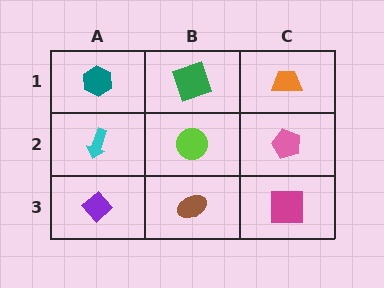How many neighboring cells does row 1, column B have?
3.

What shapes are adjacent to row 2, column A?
A teal hexagon (row 1, column A), a purple diamond (row 3, column A), a lime circle (row 2, column B).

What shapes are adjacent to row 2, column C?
An orange trapezoid (row 1, column C), a magenta square (row 3, column C), a lime circle (row 2, column B).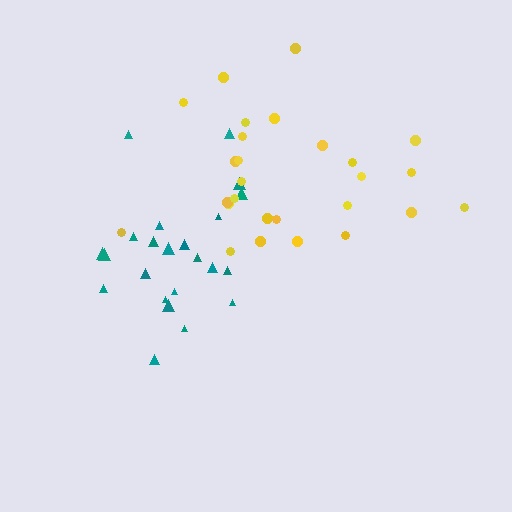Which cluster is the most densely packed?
Teal.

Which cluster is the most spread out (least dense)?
Yellow.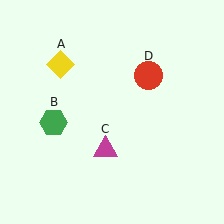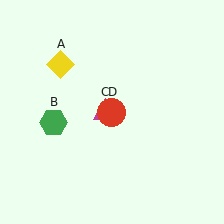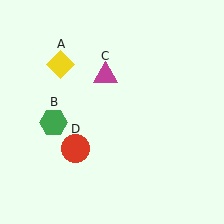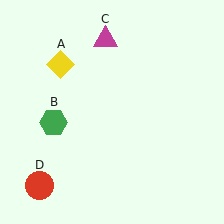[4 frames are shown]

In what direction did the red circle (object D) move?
The red circle (object D) moved down and to the left.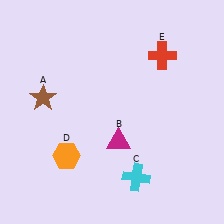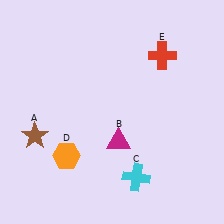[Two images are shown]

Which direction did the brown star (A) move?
The brown star (A) moved down.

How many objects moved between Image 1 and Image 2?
1 object moved between the two images.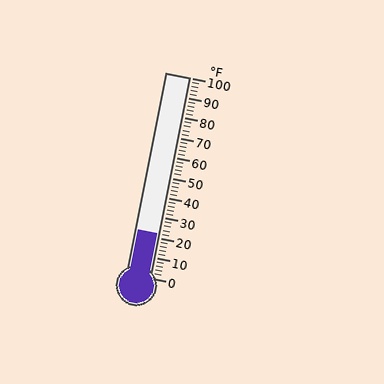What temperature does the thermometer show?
The thermometer shows approximately 22°F.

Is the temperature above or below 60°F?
The temperature is below 60°F.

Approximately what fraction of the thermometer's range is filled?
The thermometer is filled to approximately 20% of its range.